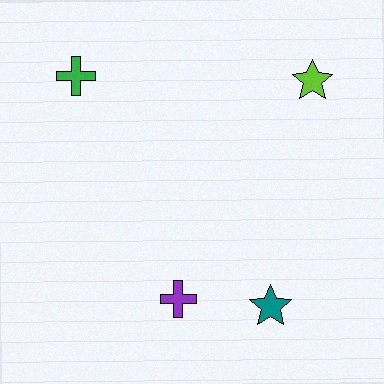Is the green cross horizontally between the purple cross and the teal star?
No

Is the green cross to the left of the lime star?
Yes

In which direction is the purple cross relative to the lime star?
The purple cross is below the lime star.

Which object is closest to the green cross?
The lime star is closest to the green cross.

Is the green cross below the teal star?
No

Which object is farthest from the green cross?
The teal star is farthest from the green cross.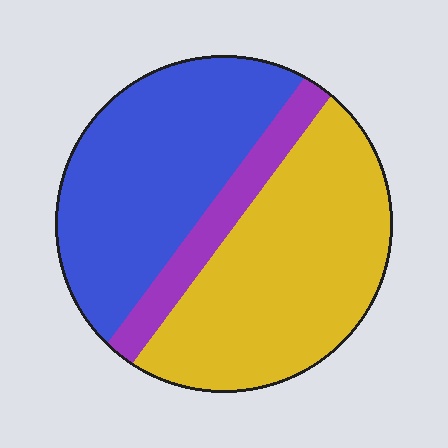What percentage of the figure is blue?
Blue takes up about two fifths (2/5) of the figure.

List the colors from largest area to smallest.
From largest to smallest: yellow, blue, purple.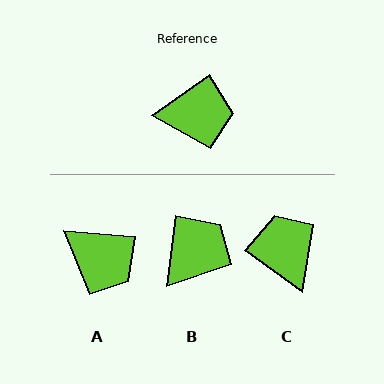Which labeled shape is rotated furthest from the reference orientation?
C, about 110 degrees away.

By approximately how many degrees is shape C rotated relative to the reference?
Approximately 110 degrees counter-clockwise.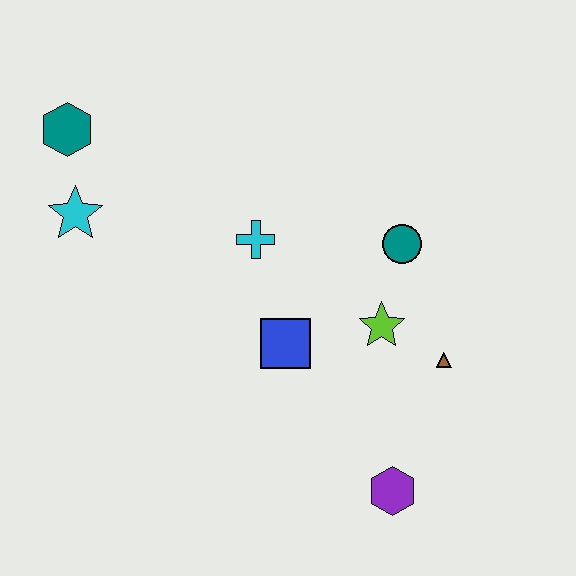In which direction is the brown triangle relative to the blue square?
The brown triangle is to the right of the blue square.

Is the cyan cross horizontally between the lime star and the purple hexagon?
No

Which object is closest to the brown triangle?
The lime star is closest to the brown triangle.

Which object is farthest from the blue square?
The teal hexagon is farthest from the blue square.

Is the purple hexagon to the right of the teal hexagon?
Yes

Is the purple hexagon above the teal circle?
No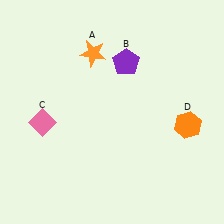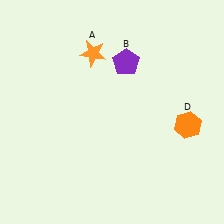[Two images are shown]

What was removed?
The pink diamond (C) was removed in Image 2.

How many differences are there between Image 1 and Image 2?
There is 1 difference between the two images.